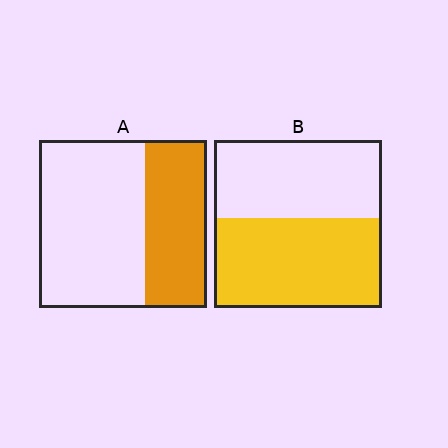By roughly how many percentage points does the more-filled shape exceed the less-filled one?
By roughly 15 percentage points (B over A).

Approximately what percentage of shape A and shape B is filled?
A is approximately 35% and B is approximately 55%.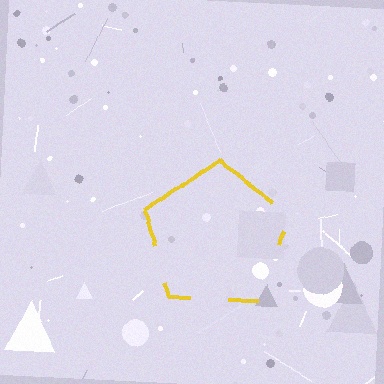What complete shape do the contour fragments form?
The contour fragments form a pentagon.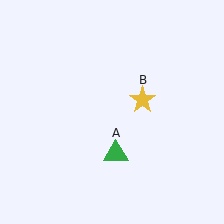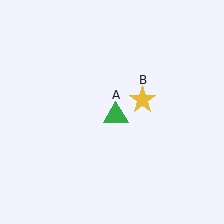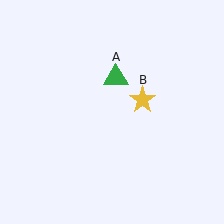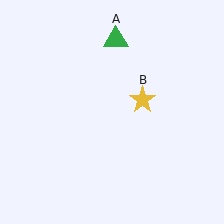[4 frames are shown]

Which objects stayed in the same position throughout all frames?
Yellow star (object B) remained stationary.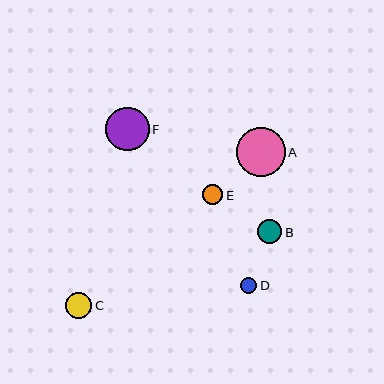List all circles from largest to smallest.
From largest to smallest: A, F, C, B, E, D.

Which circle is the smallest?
Circle D is the smallest with a size of approximately 16 pixels.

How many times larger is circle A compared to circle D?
Circle A is approximately 3.0 times the size of circle D.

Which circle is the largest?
Circle A is the largest with a size of approximately 49 pixels.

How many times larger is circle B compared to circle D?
Circle B is approximately 1.5 times the size of circle D.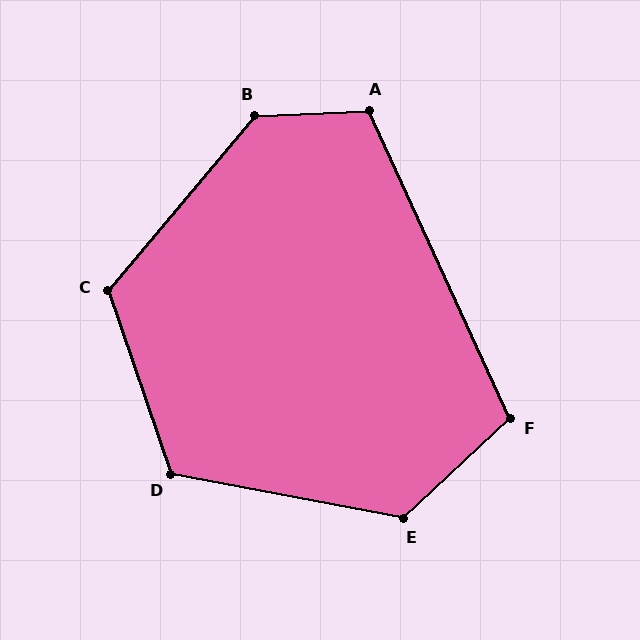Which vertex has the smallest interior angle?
F, at approximately 108 degrees.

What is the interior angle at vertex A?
Approximately 112 degrees (obtuse).